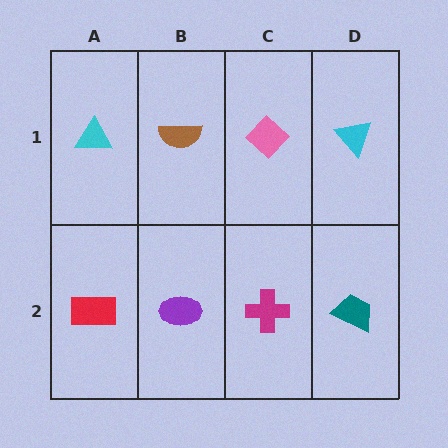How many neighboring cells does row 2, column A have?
2.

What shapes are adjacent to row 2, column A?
A cyan triangle (row 1, column A), a purple ellipse (row 2, column B).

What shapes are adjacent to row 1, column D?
A teal trapezoid (row 2, column D), a pink diamond (row 1, column C).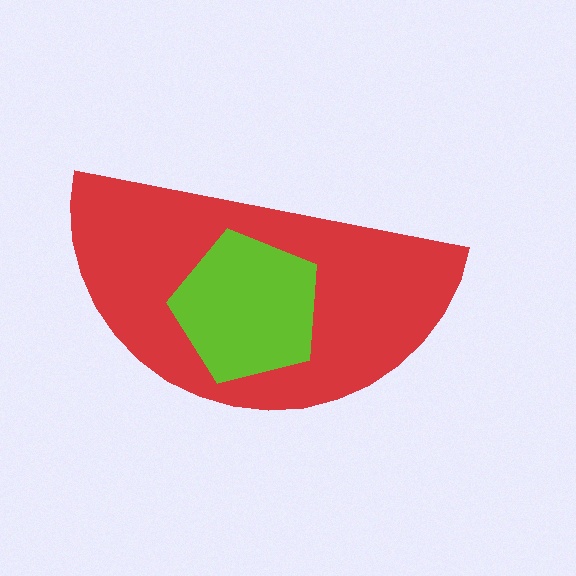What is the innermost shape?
The lime pentagon.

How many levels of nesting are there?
2.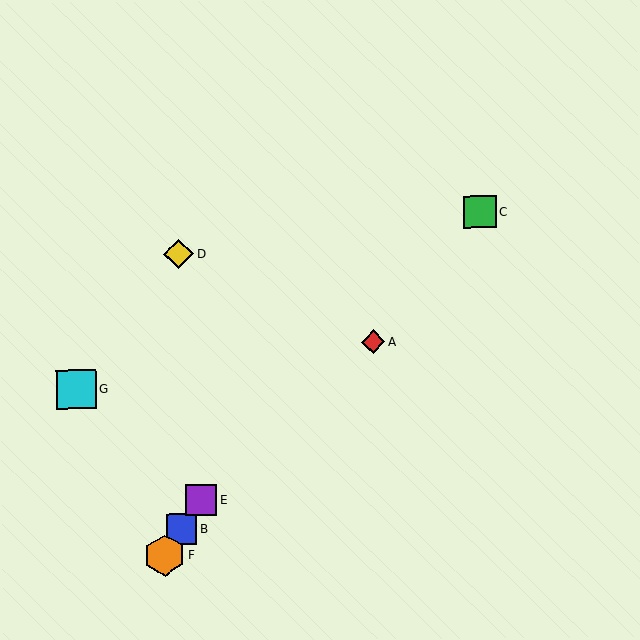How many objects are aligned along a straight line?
3 objects (B, E, F) are aligned along a straight line.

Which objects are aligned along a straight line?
Objects B, E, F are aligned along a straight line.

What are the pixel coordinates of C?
Object C is at (480, 212).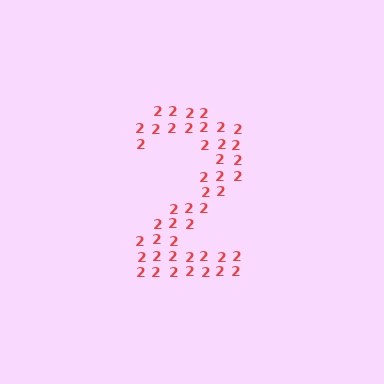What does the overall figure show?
The overall figure shows the digit 2.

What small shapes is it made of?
It is made of small digit 2's.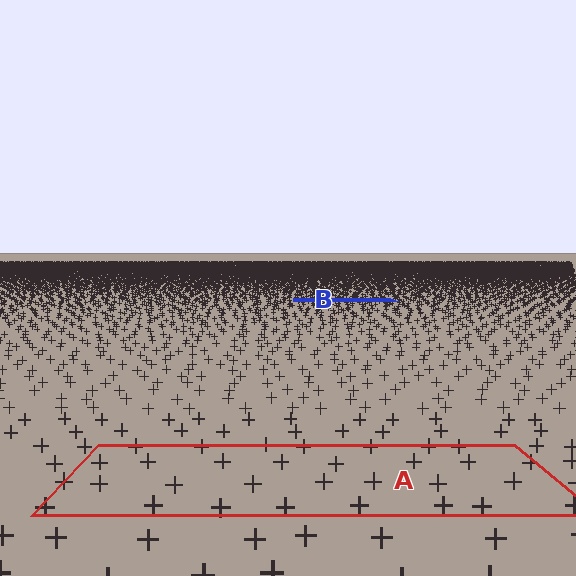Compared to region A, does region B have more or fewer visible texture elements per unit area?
Region B has more texture elements per unit area — they are packed more densely because it is farther away.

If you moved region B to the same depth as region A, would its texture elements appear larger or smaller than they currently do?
They would appear larger. At a closer depth, the same texture elements are projected at a bigger on-screen size.